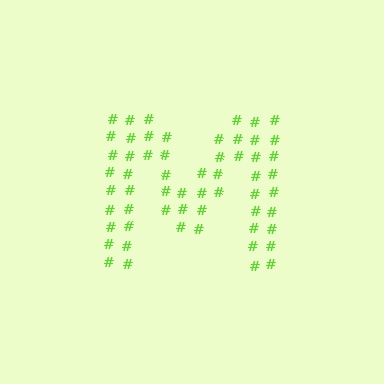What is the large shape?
The large shape is the letter M.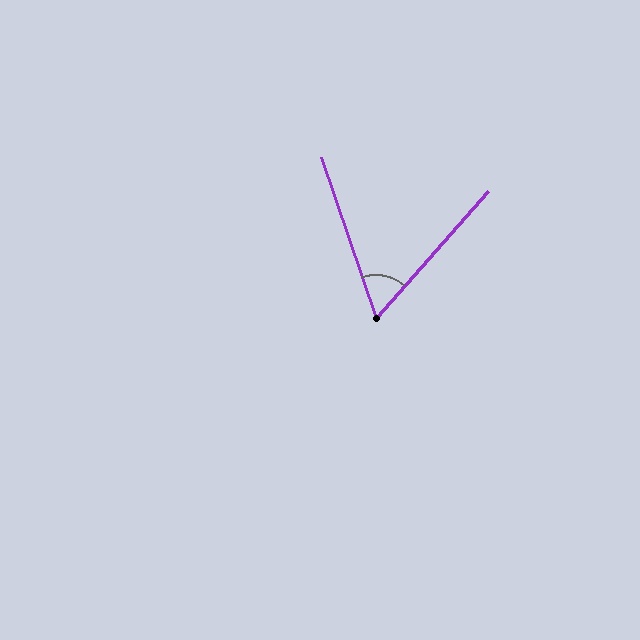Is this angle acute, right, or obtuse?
It is acute.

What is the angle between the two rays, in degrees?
Approximately 60 degrees.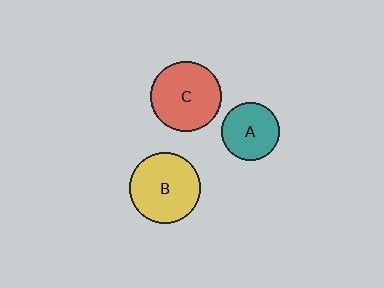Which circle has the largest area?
Circle B (yellow).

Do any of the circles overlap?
No, none of the circles overlap.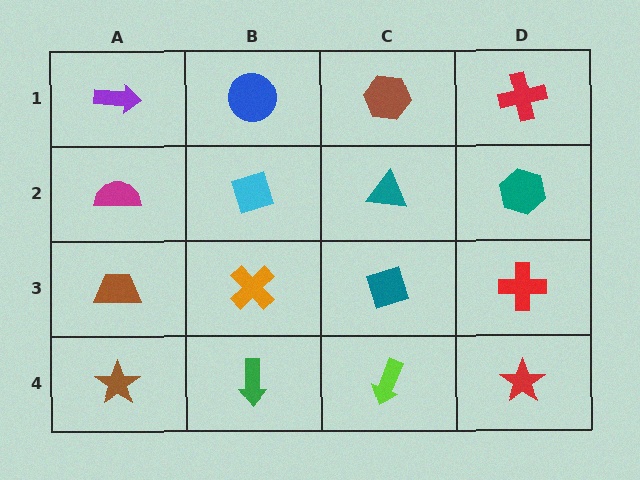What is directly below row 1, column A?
A magenta semicircle.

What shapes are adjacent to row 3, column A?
A magenta semicircle (row 2, column A), a brown star (row 4, column A), an orange cross (row 3, column B).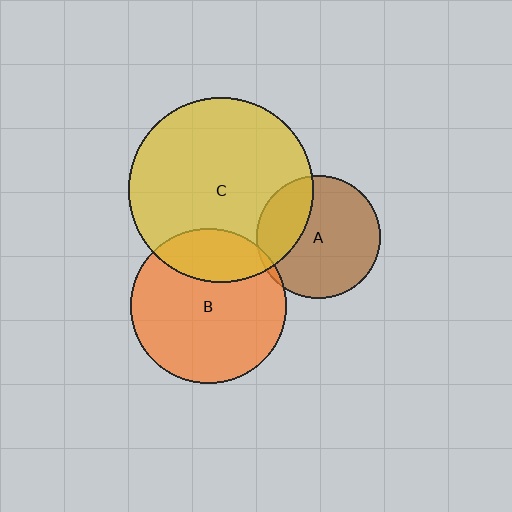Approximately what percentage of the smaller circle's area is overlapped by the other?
Approximately 30%.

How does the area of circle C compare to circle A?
Approximately 2.3 times.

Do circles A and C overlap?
Yes.